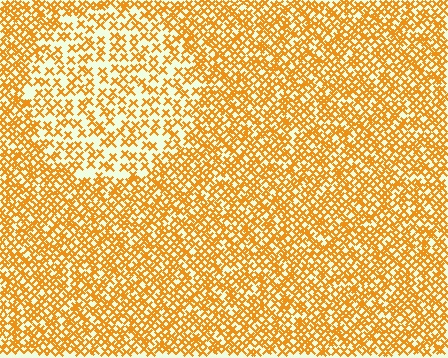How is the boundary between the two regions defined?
The boundary is defined by a change in element density (approximately 1.9x ratio). All elements are the same color, size, and shape.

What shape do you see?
I see a circle.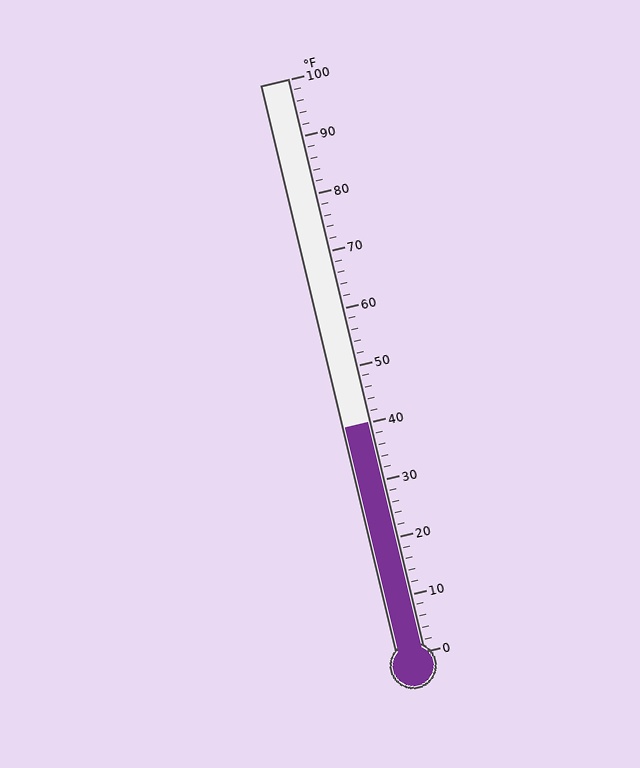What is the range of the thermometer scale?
The thermometer scale ranges from 0°F to 100°F.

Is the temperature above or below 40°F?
The temperature is at 40°F.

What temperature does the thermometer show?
The thermometer shows approximately 40°F.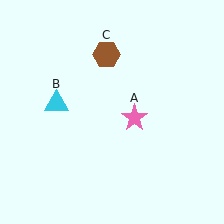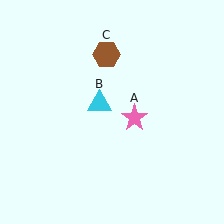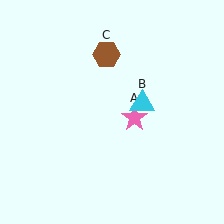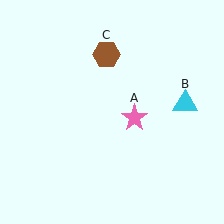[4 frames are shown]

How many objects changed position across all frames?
1 object changed position: cyan triangle (object B).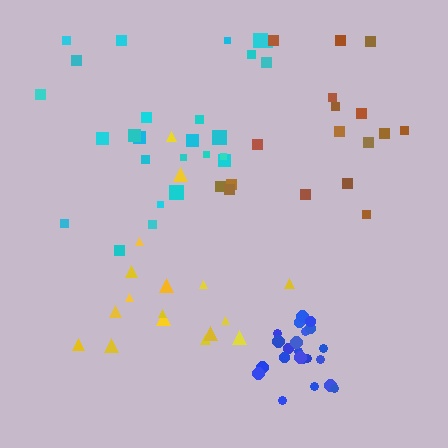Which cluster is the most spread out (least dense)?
Yellow.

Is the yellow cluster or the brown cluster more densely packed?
Brown.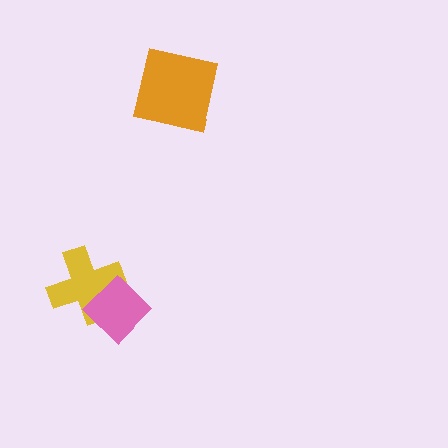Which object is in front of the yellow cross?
The pink diamond is in front of the yellow cross.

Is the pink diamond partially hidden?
No, no other shape covers it.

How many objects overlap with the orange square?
0 objects overlap with the orange square.